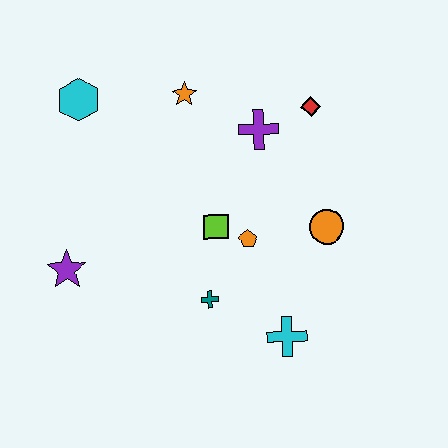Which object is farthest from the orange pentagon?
The cyan hexagon is farthest from the orange pentagon.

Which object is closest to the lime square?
The orange pentagon is closest to the lime square.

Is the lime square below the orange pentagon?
No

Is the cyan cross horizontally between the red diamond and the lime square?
Yes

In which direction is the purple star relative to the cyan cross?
The purple star is to the left of the cyan cross.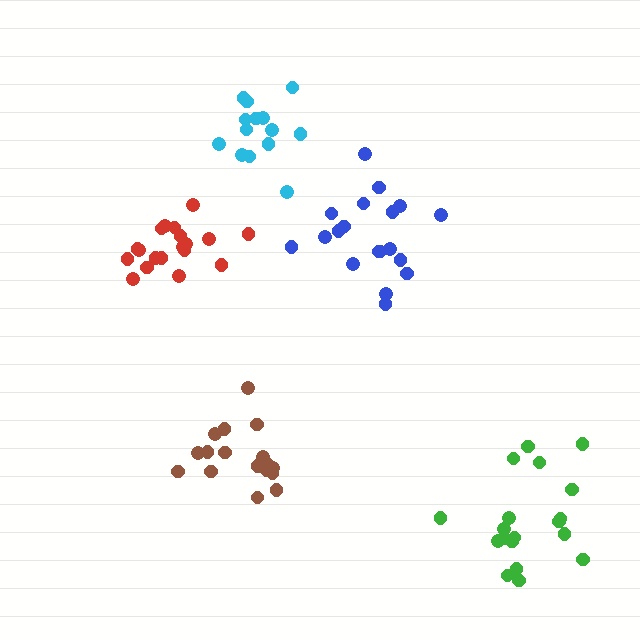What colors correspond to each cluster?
The clusters are colored: green, red, blue, brown, cyan.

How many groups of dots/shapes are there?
There are 5 groups.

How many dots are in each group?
Group 1: 19 dots, Group 2: 19 dots, Group 3: 19 dots, Group 4: 18 dots, Group 5: 14 dots (89 total).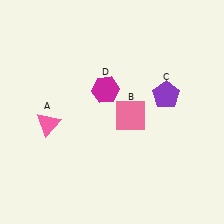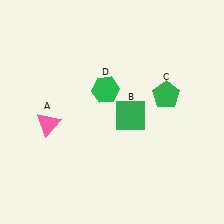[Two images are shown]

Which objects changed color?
B changed from pink to green. C changed from purple to green. D changed from magenta to green.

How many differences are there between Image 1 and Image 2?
There are 3 differences between the two images.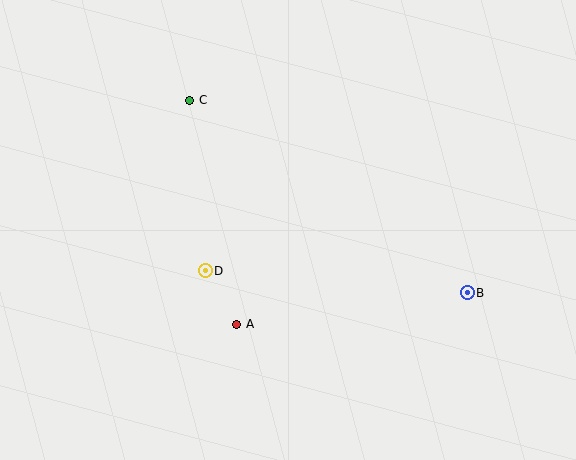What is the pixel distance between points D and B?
The distance between D and B is 263 pixels.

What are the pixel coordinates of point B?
Point B is at (467, 293).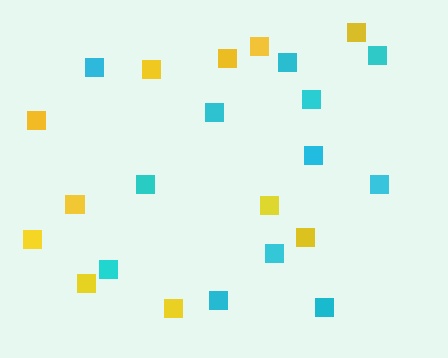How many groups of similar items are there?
There are 2 groups: one group of cyan squares (12) and one group of yellow squares (11).